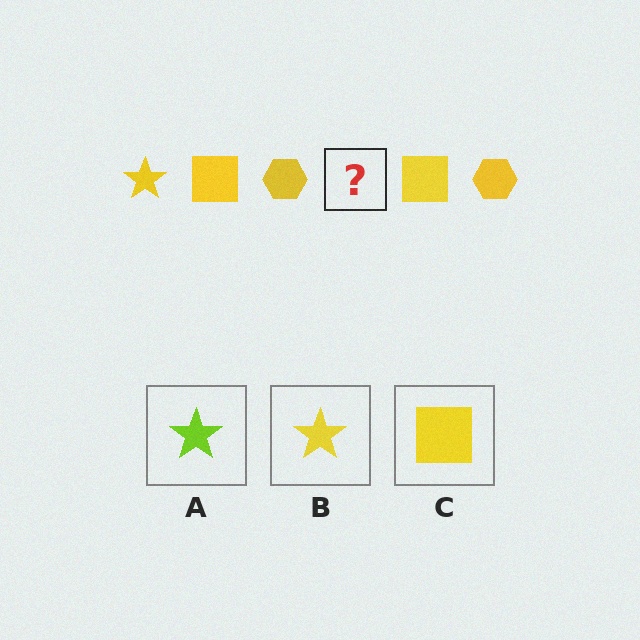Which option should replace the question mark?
Option B.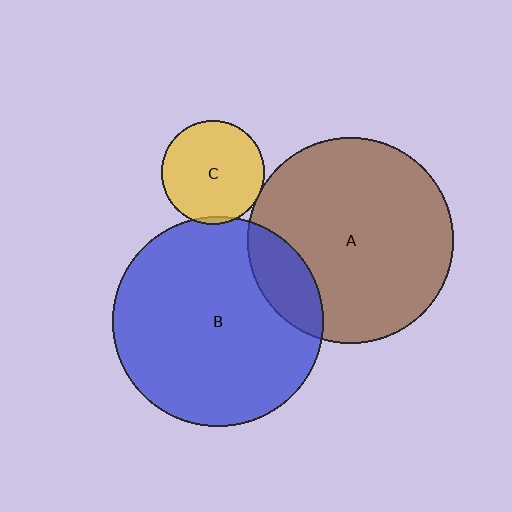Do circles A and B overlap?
Yes.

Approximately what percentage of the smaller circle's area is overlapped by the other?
Approximately 15%.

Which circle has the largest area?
Circle B (blue).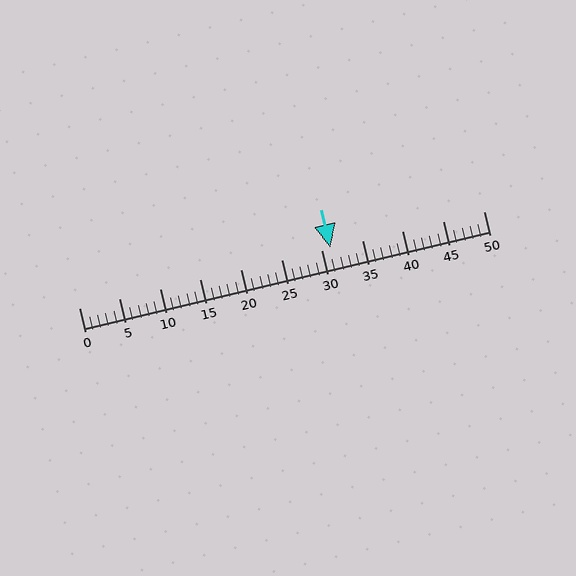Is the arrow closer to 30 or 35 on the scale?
The arrow is closer to 30.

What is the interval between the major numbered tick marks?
The major tick marks are spaced 5 units apart.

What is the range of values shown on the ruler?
The ruler shows values from 0 to 50.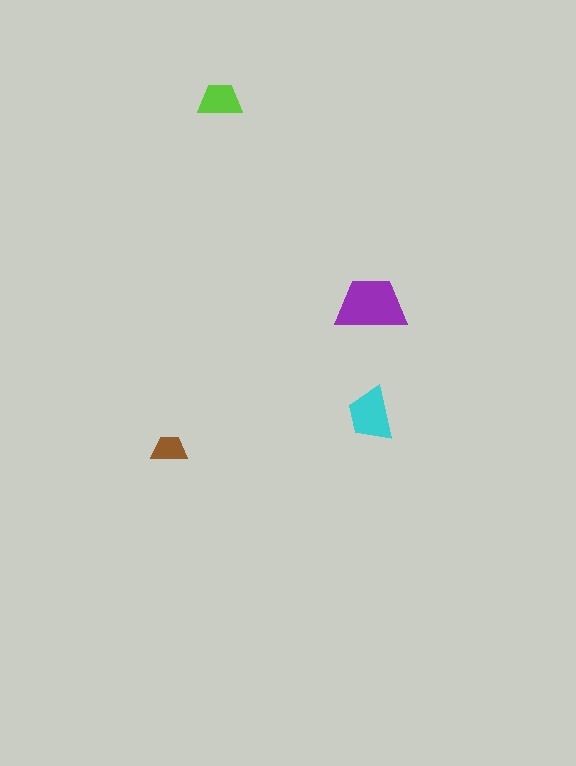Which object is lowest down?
The brown trapezoid is bottommost.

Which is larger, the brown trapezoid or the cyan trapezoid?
The cyan one.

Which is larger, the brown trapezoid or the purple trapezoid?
The purple one.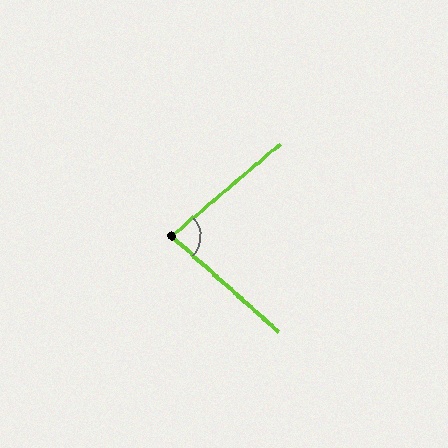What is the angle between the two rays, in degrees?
Approximately 82 degrees.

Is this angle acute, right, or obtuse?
It is acute.